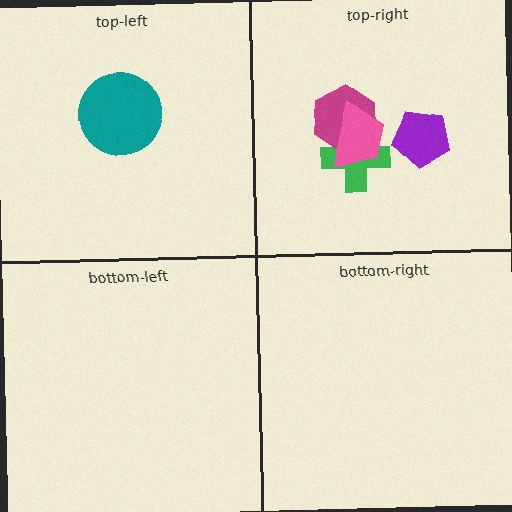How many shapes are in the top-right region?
4.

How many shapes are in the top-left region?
1.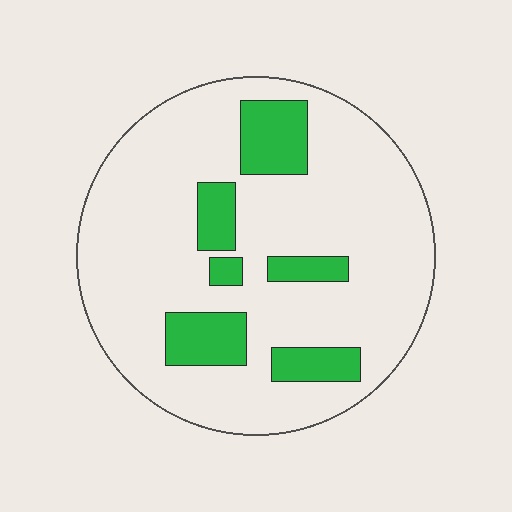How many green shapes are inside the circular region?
6.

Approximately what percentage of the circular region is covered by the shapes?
Approximately 20%.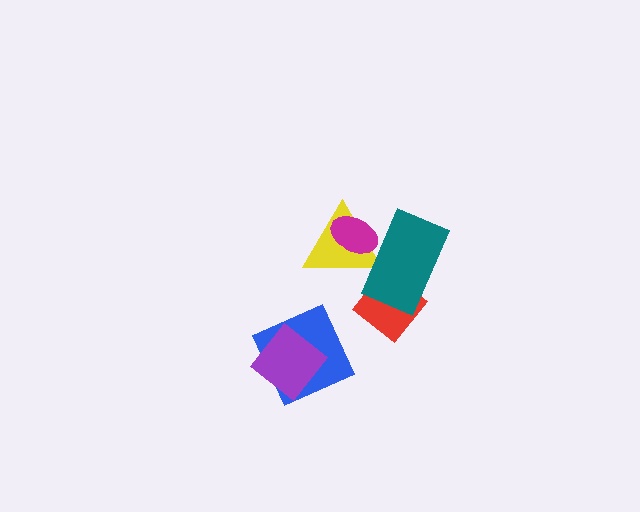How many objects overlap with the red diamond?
1 object overlaps with the red diamond.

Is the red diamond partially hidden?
Yes, it is partially covered by another shape.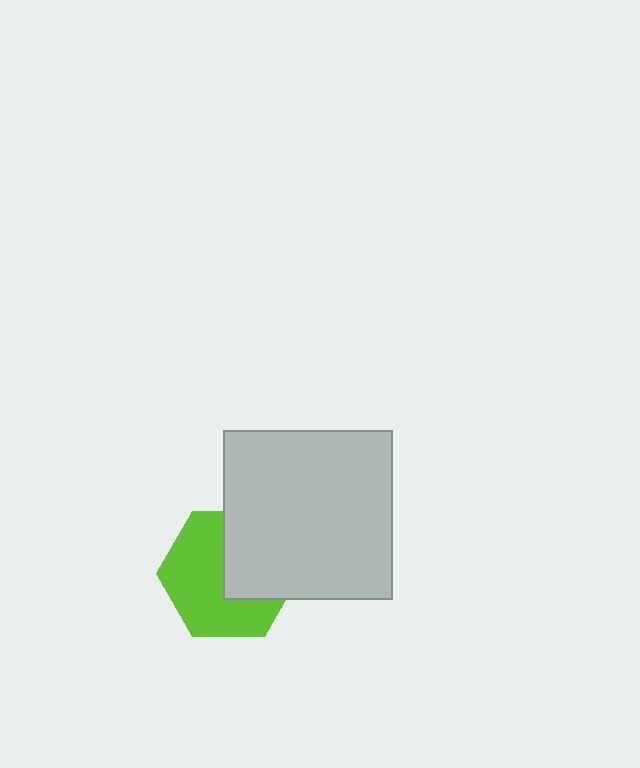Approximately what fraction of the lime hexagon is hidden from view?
Roughly 40% of the lime hexagon is hidden behind the light gray square.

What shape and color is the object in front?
The object in front is a light gray square.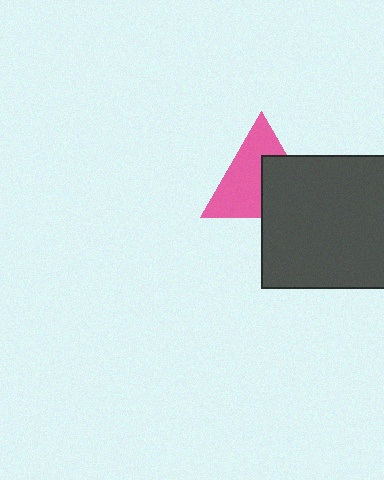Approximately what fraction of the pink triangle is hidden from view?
Roughly 41% of the pink triangle is hidden behind the dark gray rectangle.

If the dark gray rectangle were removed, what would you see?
You would see the complete pink triangle.